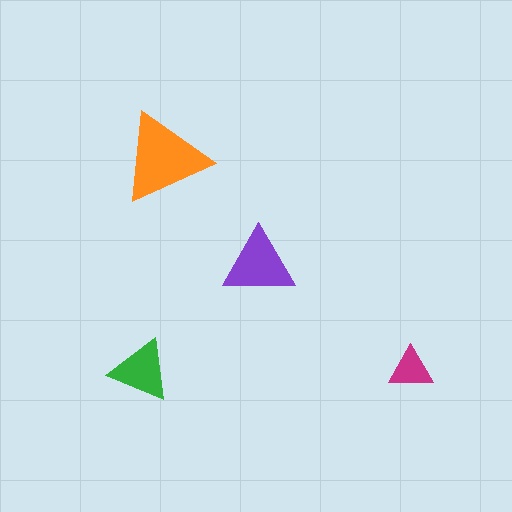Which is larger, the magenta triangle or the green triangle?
The green one.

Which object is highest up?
The orange triangle is topmost.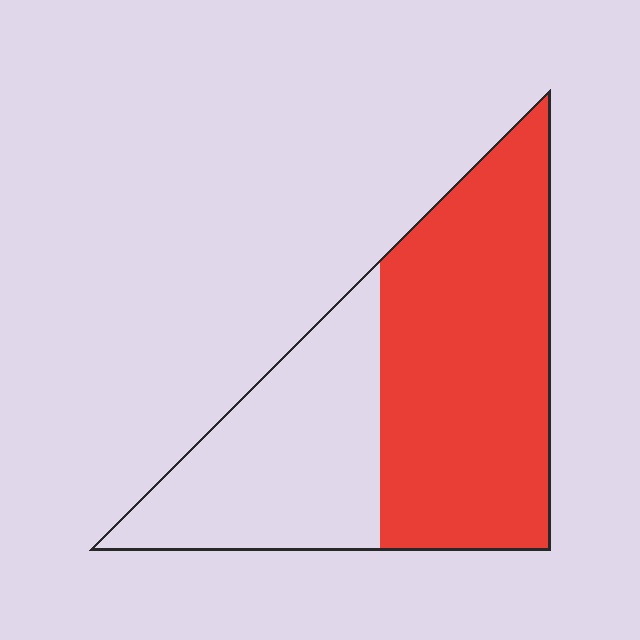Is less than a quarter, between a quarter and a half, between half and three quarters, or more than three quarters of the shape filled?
Between half and three quarters.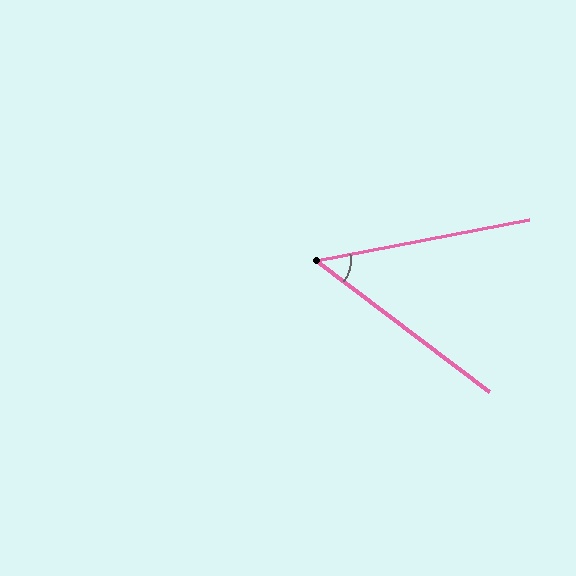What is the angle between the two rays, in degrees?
Approximately 48 degrees.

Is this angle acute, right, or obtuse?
It is acute.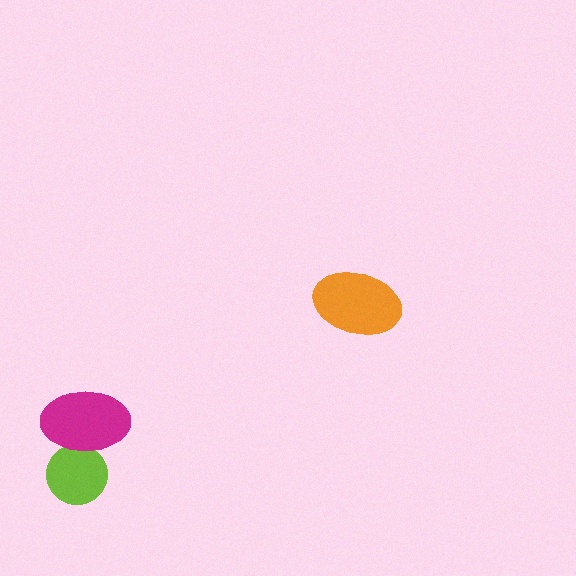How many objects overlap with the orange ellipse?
0 objects overlap with the orange ellipse.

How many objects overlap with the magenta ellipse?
1 object overlaps with the magenta ellipse.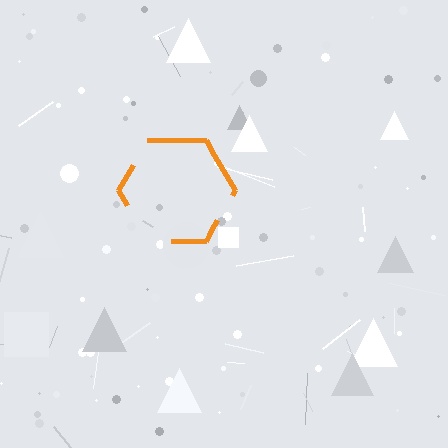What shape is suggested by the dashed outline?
The dashed outline suggests a hexagon.